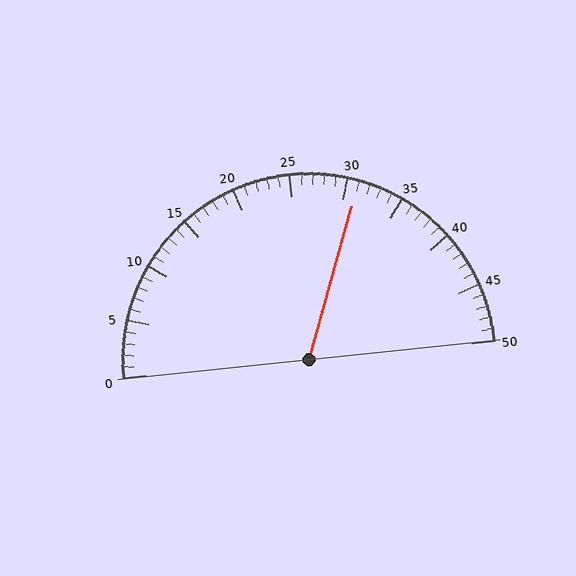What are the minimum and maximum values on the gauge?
The gauge ranges from 0 to 50.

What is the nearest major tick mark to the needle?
The nearest major tick mark is 30.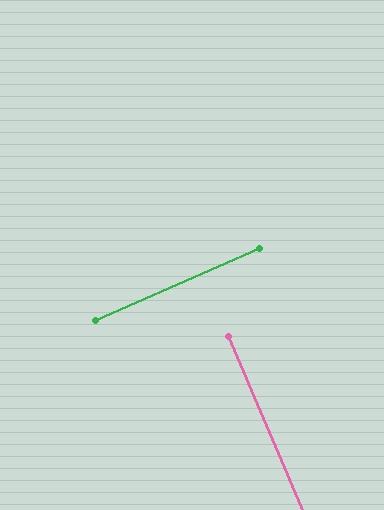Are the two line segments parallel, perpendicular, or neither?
Perpendicular — they meet at approximately 89°.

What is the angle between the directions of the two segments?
Approximately 89 degrees.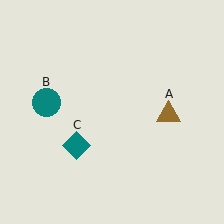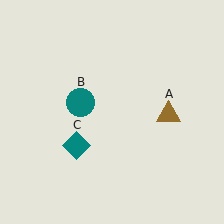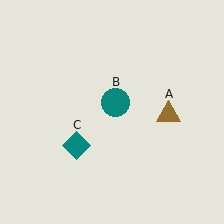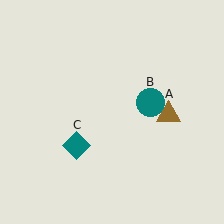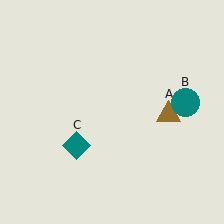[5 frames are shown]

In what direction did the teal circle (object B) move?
The teal circle (object B) moved right.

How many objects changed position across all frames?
1 object changed position: teal circle (object B).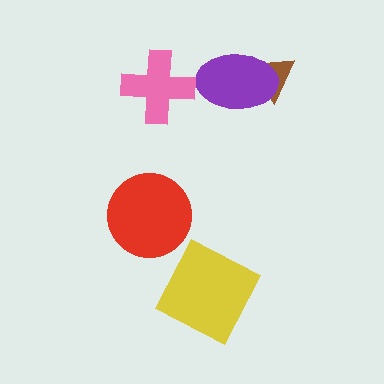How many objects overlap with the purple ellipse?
1 object overlaps with the purple ellipse.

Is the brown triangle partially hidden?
Yes, it is partially covered by another shape.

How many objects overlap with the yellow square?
0 objects overlap with the yellow square.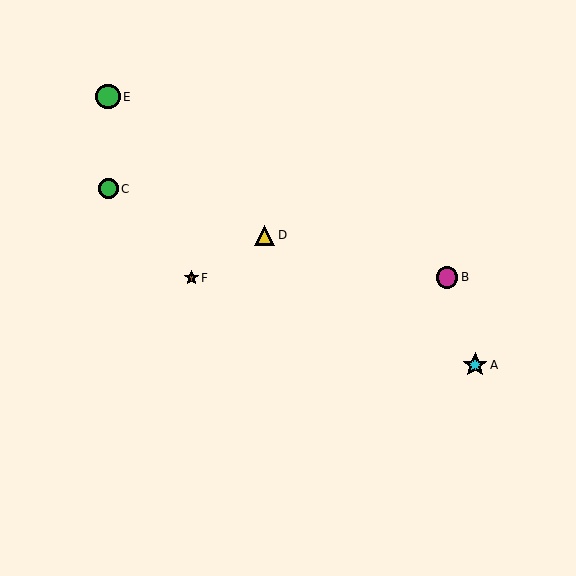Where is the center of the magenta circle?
The center of the magenta circle is at (447, 277).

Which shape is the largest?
The cyan star (labeled A) is the largest.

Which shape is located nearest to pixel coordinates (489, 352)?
The cyan star (labeled A) at (475, 365) is nearest to that location.